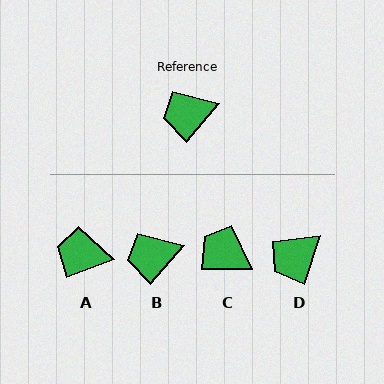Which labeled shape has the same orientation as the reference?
B.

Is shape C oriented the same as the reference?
No, it is off by about 50 degrees.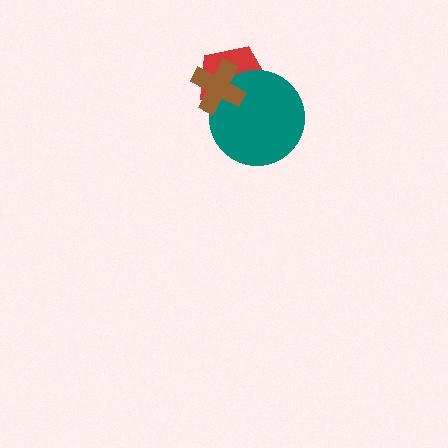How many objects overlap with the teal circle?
2 objects overlap with the teal circle.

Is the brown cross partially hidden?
No, no other shape covers it.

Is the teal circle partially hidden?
Yes, it is partially covered by another shape.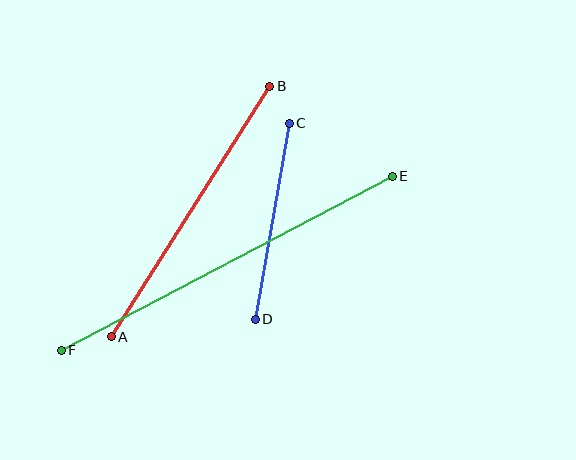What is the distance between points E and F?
The distance is approximately 374 pixels.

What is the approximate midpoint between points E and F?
The midpoint is at approximately (227, 263) pixels.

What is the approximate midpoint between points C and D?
The midpoint is at approximately (272, 221) pixels.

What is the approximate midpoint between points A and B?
The midpoint is at approximately (190, 212) pixels.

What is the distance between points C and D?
The distance is approximately 199 pixels.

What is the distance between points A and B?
The distance is approximately 297 pixels.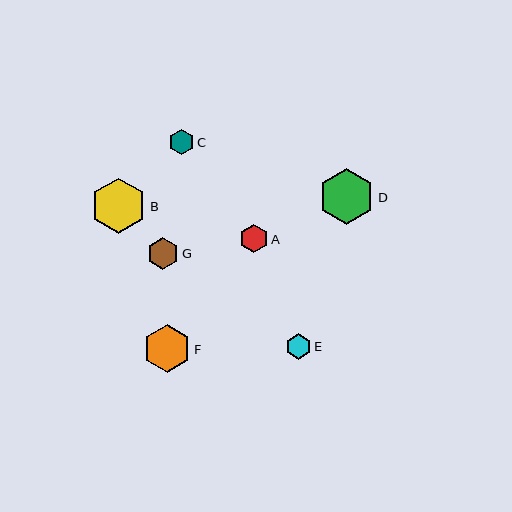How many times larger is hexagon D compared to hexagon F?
Hexagon D is approximately 1.2 times the size of hexagon F.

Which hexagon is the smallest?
Hexagon C is the smallest with a size of approximately 25 pixels.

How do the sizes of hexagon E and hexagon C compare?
Hexagon E and hexagon C are approximately the same size.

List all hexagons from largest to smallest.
From largest to smallest: D, B, F, G, A, E, C.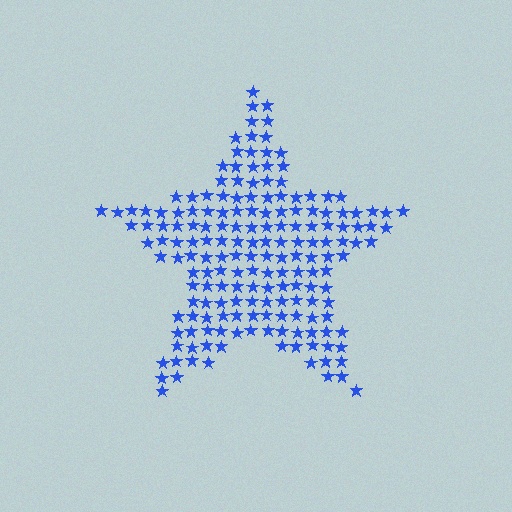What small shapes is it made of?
It is made of small stars.